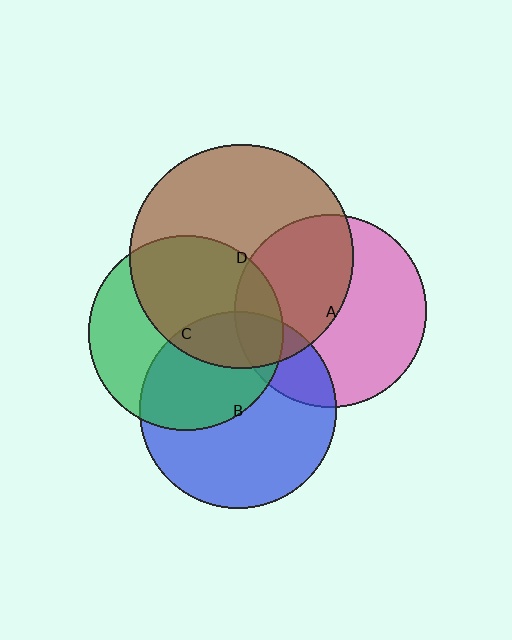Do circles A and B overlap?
Yes.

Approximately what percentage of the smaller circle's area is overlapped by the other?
Approximately 20%.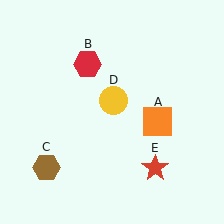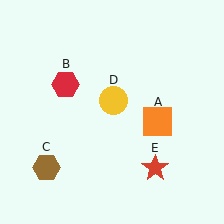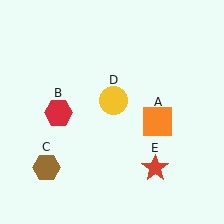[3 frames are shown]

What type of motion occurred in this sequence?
The red hexagon (object B) rotated counterclockwise around the center of the scene.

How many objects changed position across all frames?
1 object changed position: red hexagon (object B).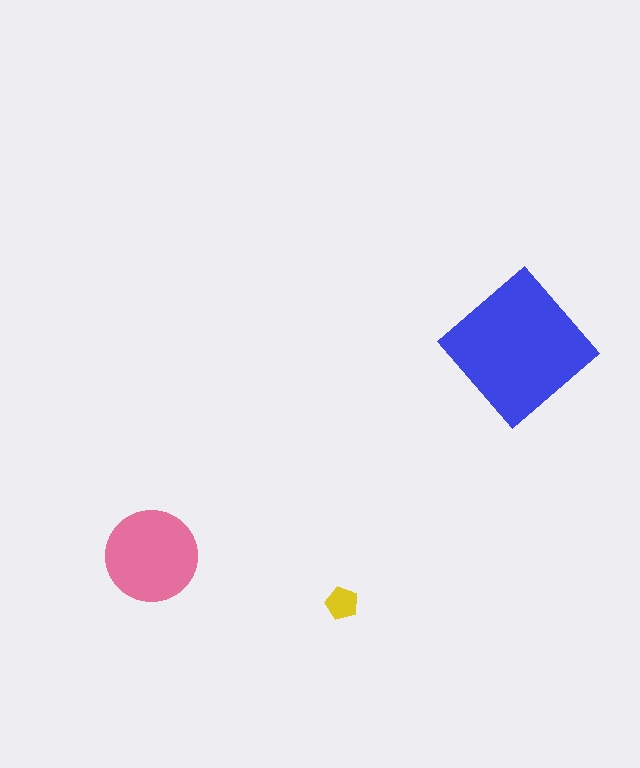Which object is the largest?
The blue diamond.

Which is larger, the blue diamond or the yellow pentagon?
The blue diamond.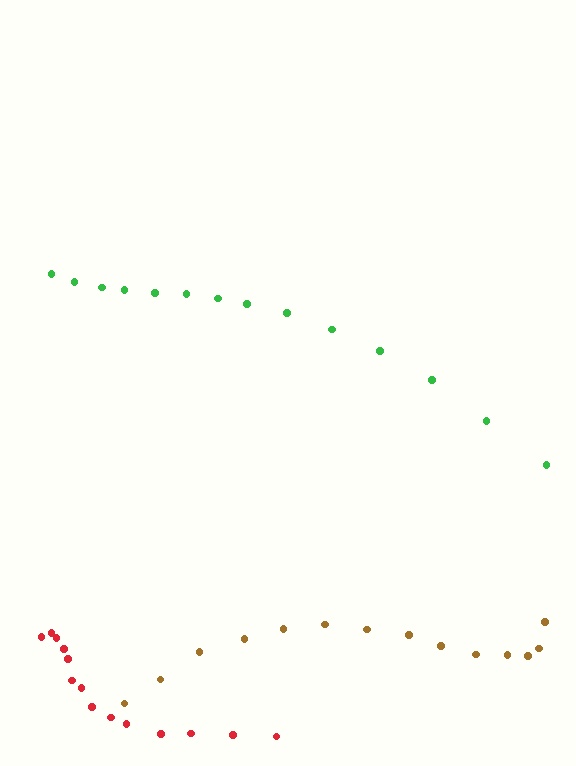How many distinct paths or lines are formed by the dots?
There are 3 distinct paths.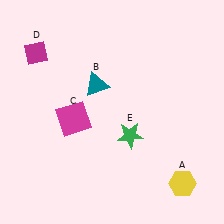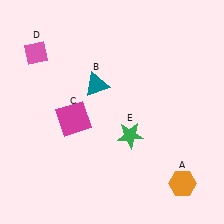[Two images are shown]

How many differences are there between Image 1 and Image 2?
There are 2 differences between the two images.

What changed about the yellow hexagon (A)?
In Image 1, A is yellow. In Image 2, it changed to orange.